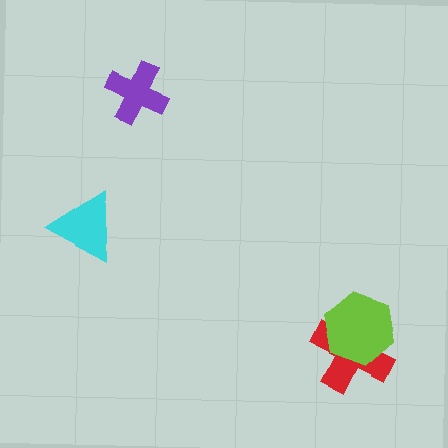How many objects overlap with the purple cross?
0 objects overlap with the purple cross.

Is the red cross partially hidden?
Yes, it is partially covered by another shape.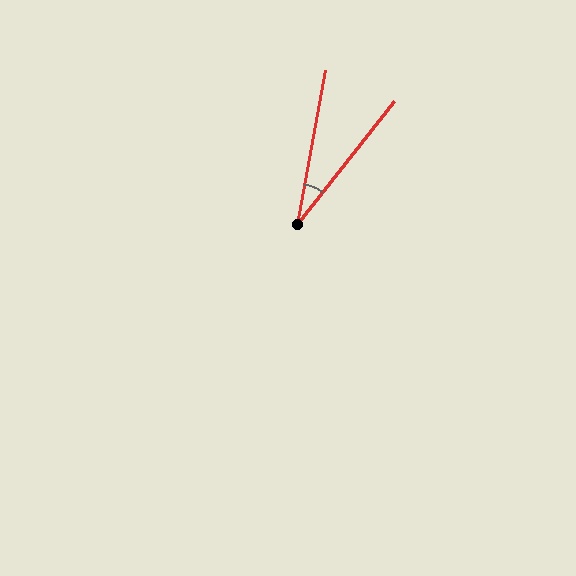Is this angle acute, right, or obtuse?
It is acute.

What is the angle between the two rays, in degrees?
Approximately 28 degrees.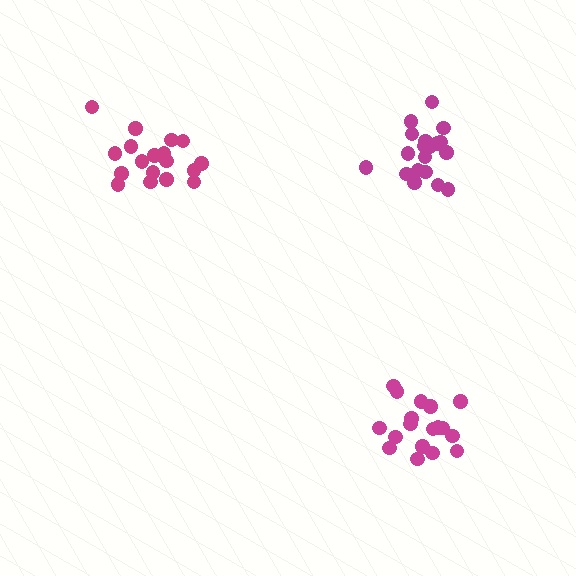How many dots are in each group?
Group 1: 18 dots, Group 2: 18 dots, Group 3: 19 dots (55 total).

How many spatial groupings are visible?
There are 3 spatial groupings.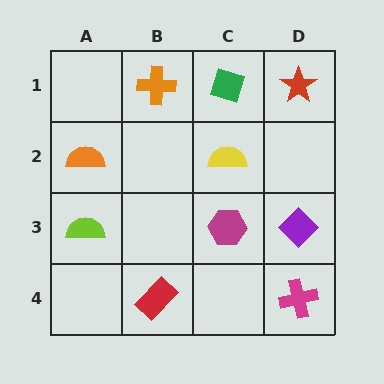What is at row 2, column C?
A yellow semicircle.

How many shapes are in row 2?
2 shapes.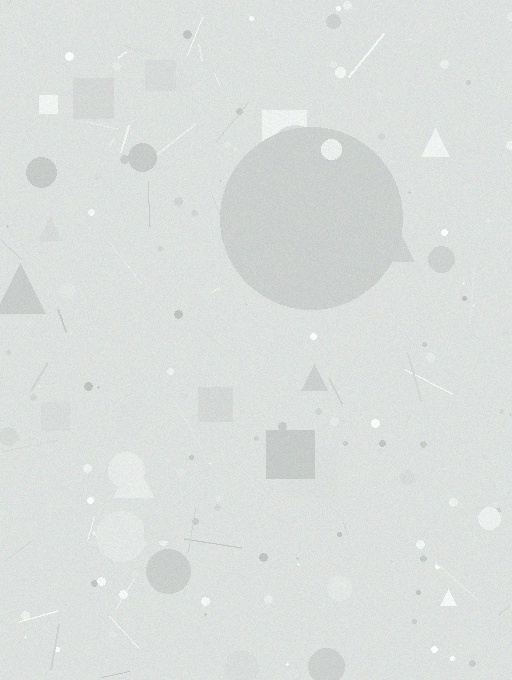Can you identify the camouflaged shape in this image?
The camouflaged shape is a circle.